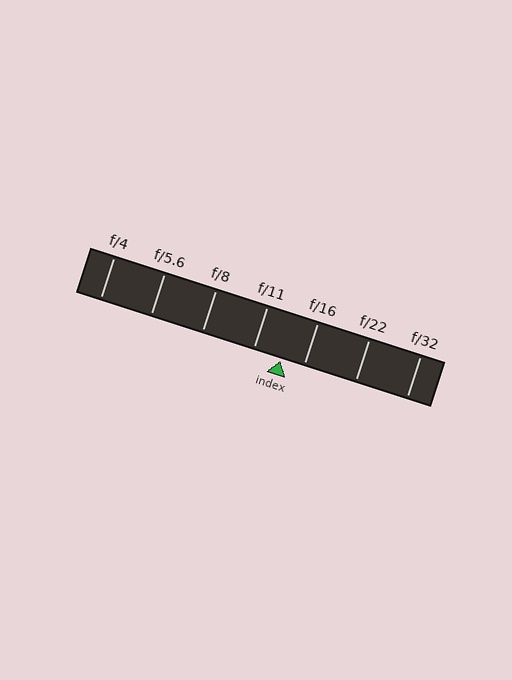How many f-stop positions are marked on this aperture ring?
There are 7 f-stop positions marked.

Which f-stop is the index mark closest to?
The index mark is closest to f/16.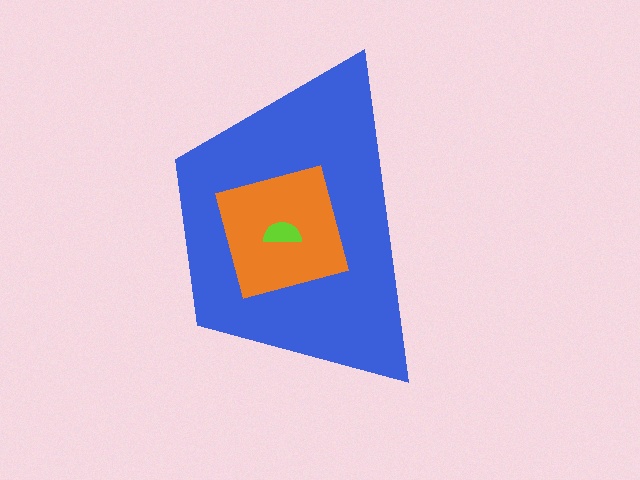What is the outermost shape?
The blue trapezoid.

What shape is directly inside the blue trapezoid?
The orange square.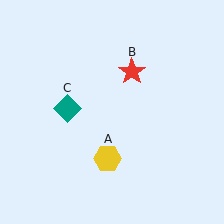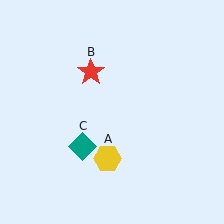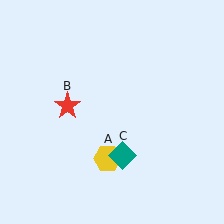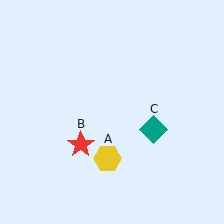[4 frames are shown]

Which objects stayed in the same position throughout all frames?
Yellow hexagon (object A) remained stationary.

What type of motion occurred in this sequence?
The red star (object B), teal diamond (object C) rotated counterclockwise around the center of the scene.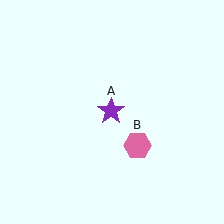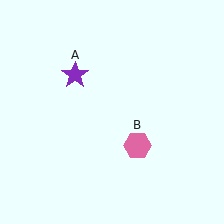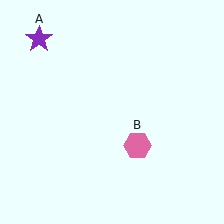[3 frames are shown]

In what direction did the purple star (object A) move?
The purple star (object A) moved up and to the left.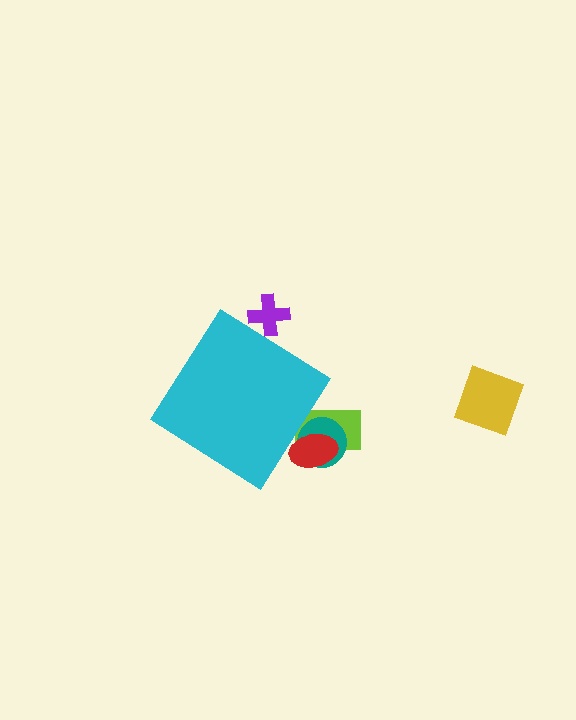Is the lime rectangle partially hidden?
Yes, the lime rectangle is partially hidden behind the cyan diamond.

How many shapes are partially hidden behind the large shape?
4 shapes are partially hidden.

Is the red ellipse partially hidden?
Yes, the red ellipse is partially hidden behind the cyan diamond.